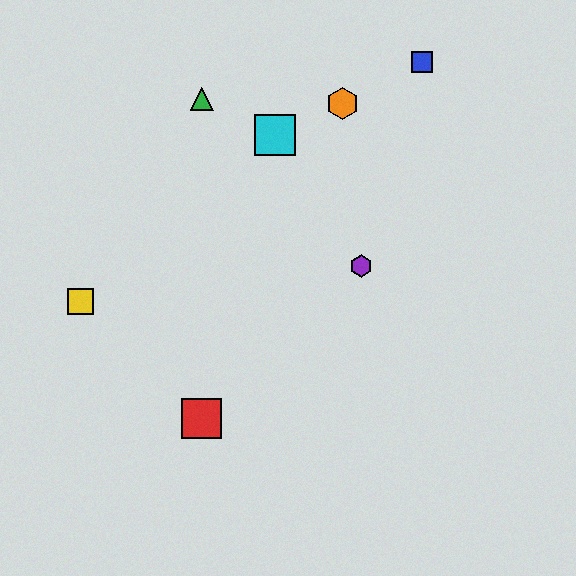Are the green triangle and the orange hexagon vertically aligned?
No, the green triangle is at x≈202 and the orange hexagon is at x≈342.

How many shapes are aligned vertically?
2 shapes (the red square, the green triangle) are aligned vertically.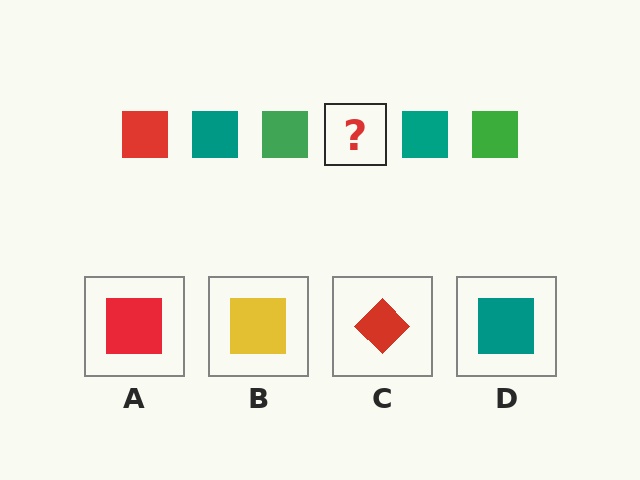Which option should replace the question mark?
Option A.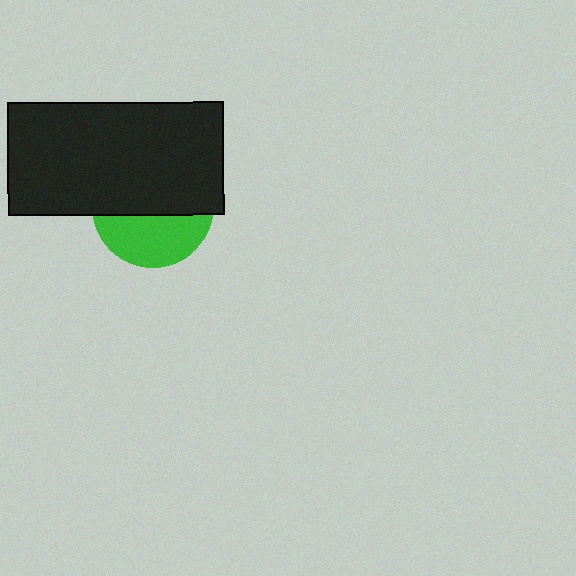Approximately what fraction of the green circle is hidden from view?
Roughly 60% of the green circle is hidden behind the black rectangle.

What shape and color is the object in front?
The object in front is a black rectangle.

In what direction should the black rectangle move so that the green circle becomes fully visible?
The black rectangle should move up. That is the shortest direction to clear the overlap and leave the green circle fully visible.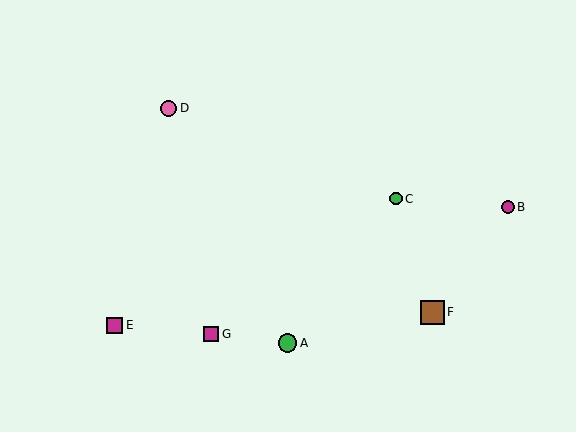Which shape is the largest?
The brown square (labeled F) is the largest.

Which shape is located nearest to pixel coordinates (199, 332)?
The magenta square (labeled G) at (211, 334) is nearest to that location.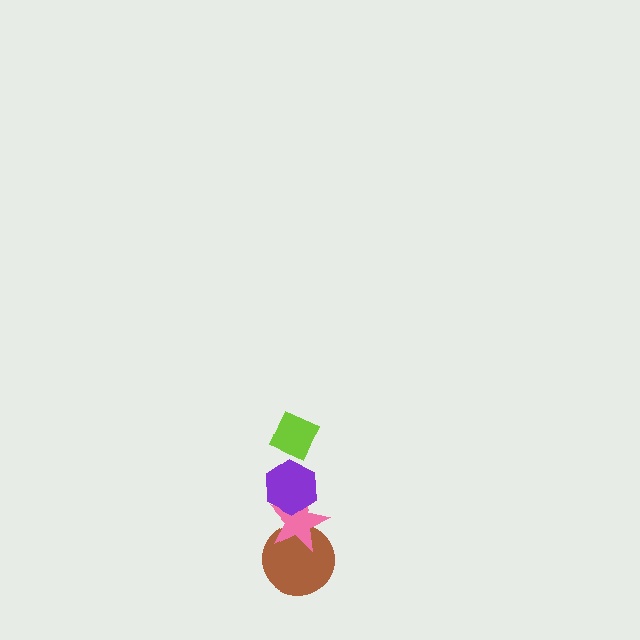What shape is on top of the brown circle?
The pink star is on top of the brown circle.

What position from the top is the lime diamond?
The lime diamond is 1st from the top.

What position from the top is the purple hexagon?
The purple hexagon is 2nd from the top.